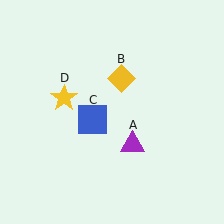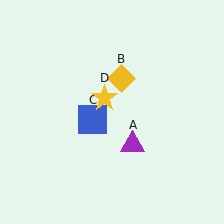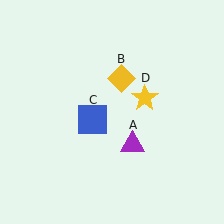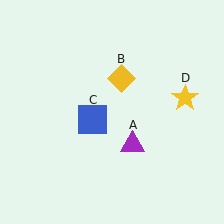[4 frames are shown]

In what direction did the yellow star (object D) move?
The yellow star (object D) moved right.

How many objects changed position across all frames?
1 object changed position: yellow star (object D).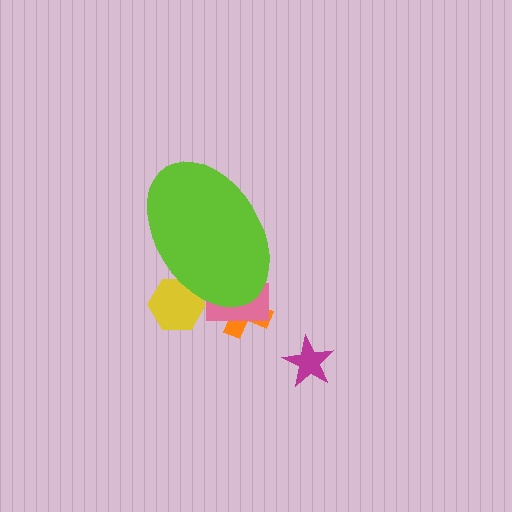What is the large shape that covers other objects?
A lime ellipse.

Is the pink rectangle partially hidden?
Yes, the pink rectangle is partially hidden behind the lime ellipse.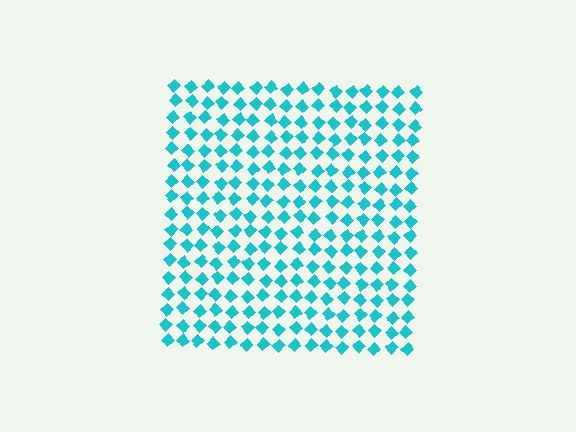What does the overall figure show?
The overall figure shows a square.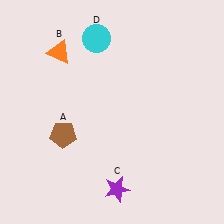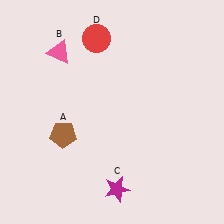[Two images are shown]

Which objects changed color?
B changed from orange to pink. C changed from purple to magenta. D changed from cyan to red.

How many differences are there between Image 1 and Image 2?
There are 3 differences between the two images.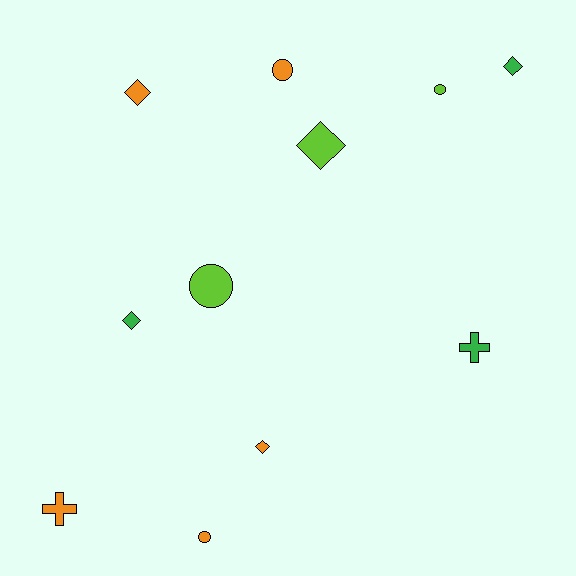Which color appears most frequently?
Orange, with 5 objects.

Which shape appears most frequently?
Diamond, with 5 objects.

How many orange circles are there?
There are 2 orange circles.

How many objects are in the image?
There are 11 objects.